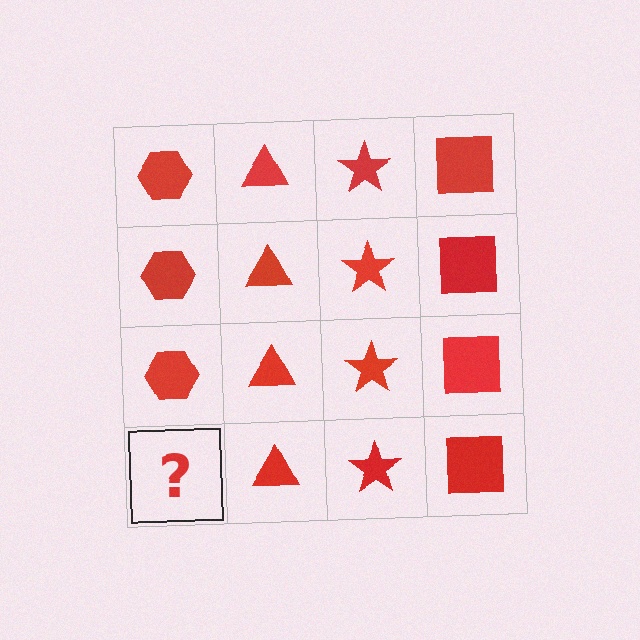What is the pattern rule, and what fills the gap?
The rule is that each column has a consistent shape. The gap should be filled with a red hexagon.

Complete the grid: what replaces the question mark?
The question mark should be replaced with a red hexagon.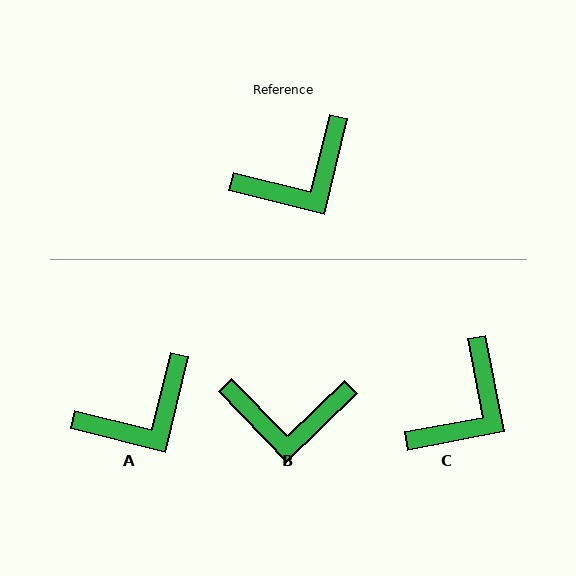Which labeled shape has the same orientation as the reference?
A.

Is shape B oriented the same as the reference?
No, it is off by about 32 degrees.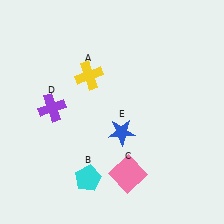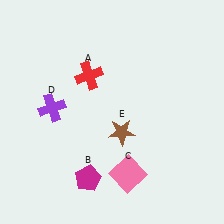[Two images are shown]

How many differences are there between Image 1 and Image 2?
There are 3 differences between the two images.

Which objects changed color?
A changed from yellow to red. B changed from cyan to magenta. E changed from blue to brown.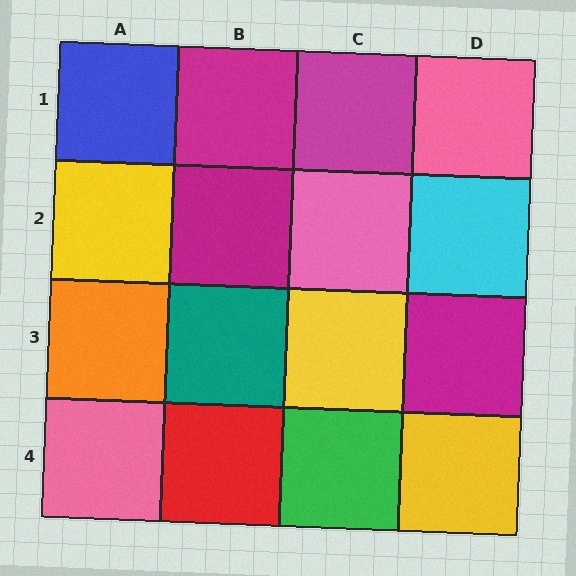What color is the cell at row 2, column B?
Magenta.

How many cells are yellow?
3 cells are yellow.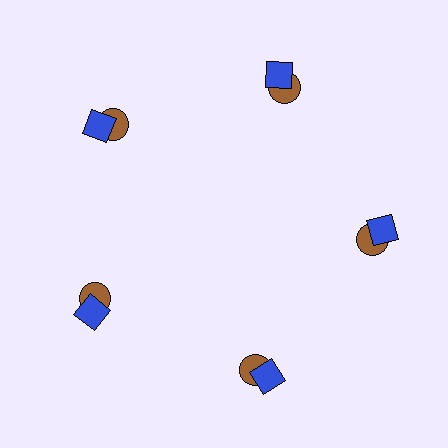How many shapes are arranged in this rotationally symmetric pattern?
There are 10 shapes, arranged in 5 groups of 2.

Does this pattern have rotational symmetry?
Yes, this pattern has 5-fold rotational symmetry. It looks the same after rotating 72 degrees around the center.